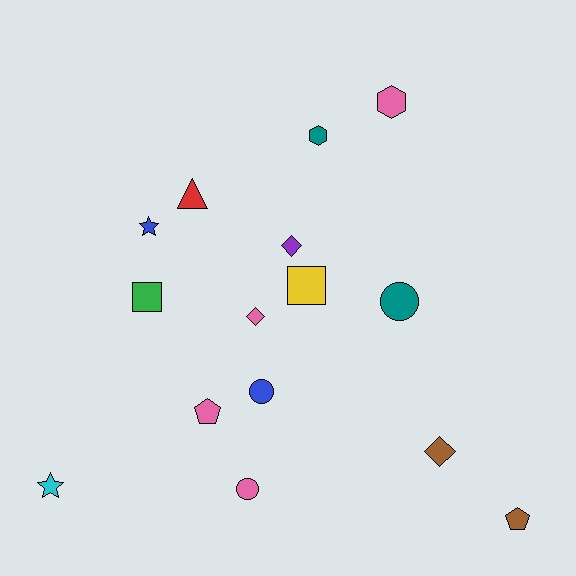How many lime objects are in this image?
There are no lime objects.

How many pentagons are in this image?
There are 2 pentagons.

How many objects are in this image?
There are 15 objects.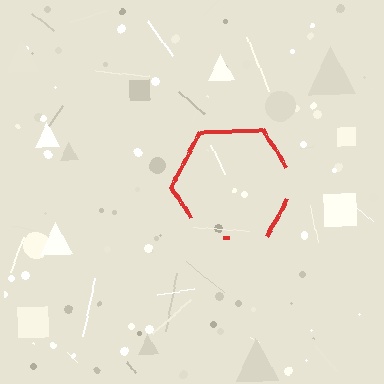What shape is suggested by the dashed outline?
The dashed outline suggests a hexagon.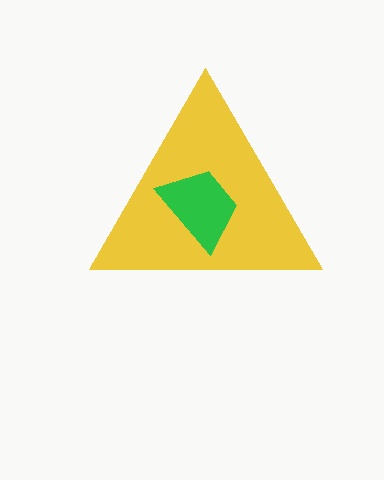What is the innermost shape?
The green trapezoid.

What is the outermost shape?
The yellow triangle.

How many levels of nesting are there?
2.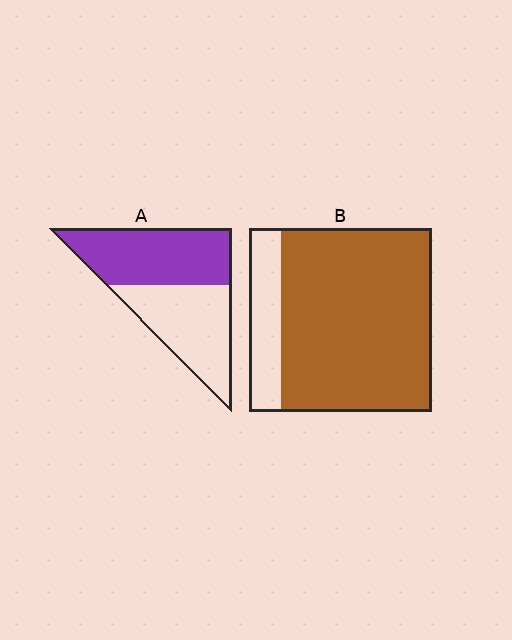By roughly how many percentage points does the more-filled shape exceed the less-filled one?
By roughly 30 percentage points (B over A).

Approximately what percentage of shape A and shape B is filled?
A is approximately 50% and B is approximately 85%.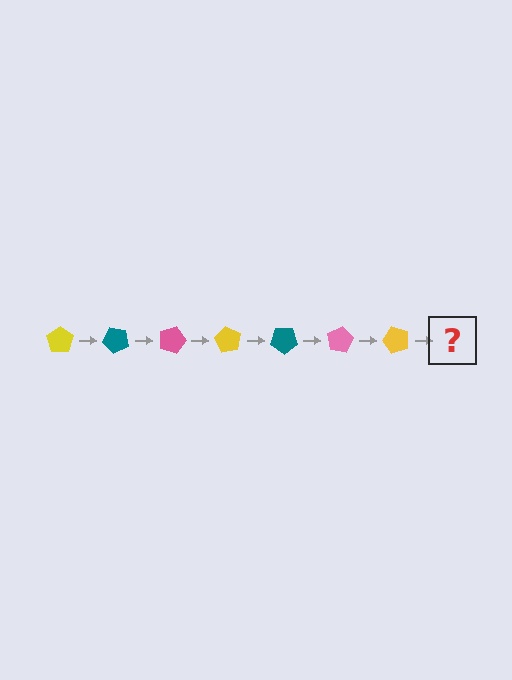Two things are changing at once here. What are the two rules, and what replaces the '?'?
The two rules are that it rotates 45 degrees each step and the color cycles through yellow, teal, and pink. The '?' should be a teal pentagon, rotated 315 degrees from the start.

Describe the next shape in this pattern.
It should be a teal pentagon, rotated 315 degrees from the start.